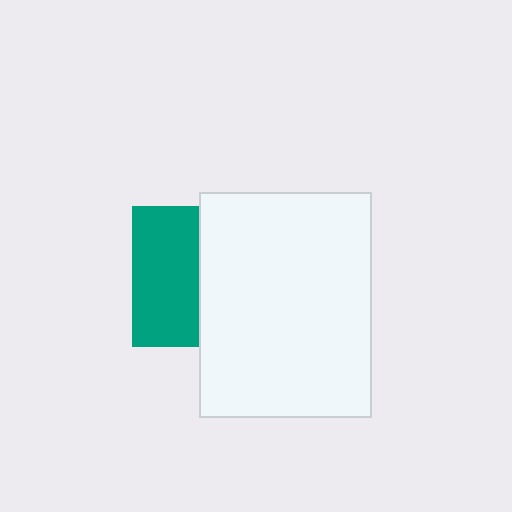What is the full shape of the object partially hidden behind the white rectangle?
The partially hidden object is a teal square.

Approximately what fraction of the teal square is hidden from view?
Roughly 52% of the teal square is hidden behind the white rectangle.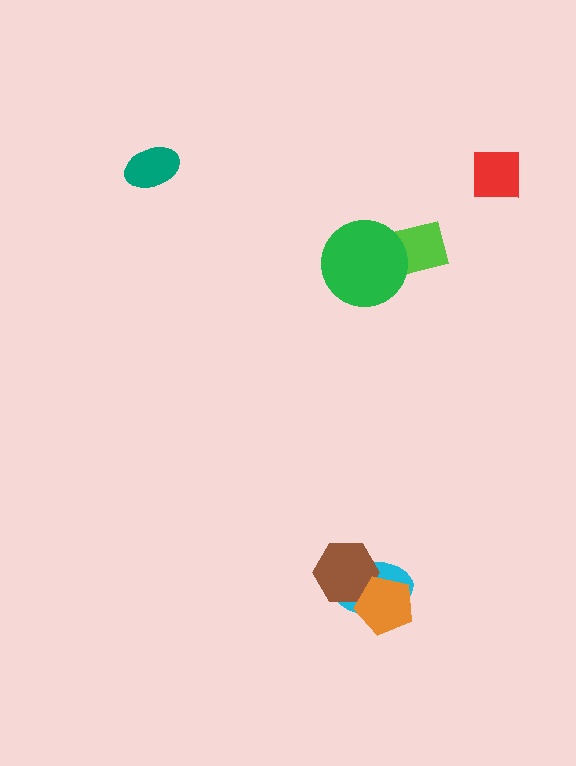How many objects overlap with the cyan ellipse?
2 objects overlap with the cyan ellipse.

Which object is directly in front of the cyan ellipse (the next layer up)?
The brown hexagon is directly in front of the cyan ellipse.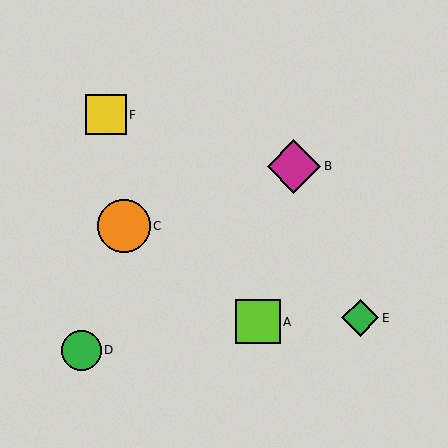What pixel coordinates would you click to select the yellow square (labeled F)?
Click at (106, 115) to select the yellow square F.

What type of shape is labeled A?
Shape A is a lime square.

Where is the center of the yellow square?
The center of the yellow square is at (106, 115).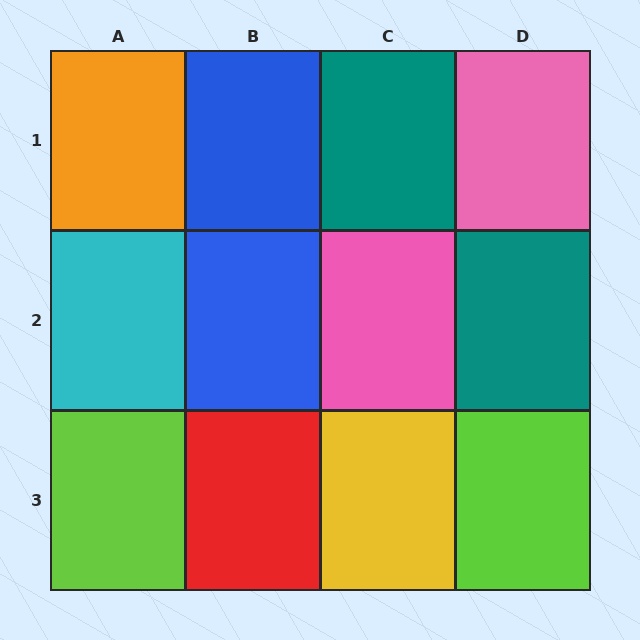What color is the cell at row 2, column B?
Blue.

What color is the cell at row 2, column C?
Pink.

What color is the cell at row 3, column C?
Yellow.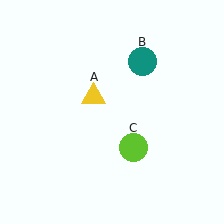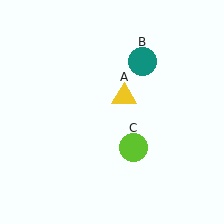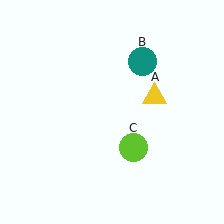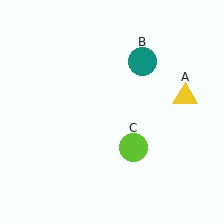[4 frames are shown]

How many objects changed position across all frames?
1 object changed position: yellow triangle (object A).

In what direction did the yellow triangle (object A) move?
The yellow triangle (object A) moved right.